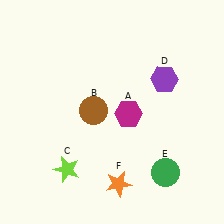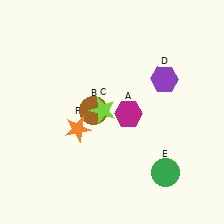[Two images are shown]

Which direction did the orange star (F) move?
The orange star (F) moved up.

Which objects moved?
The objects that moved are: the lime star (C), the orange star (F).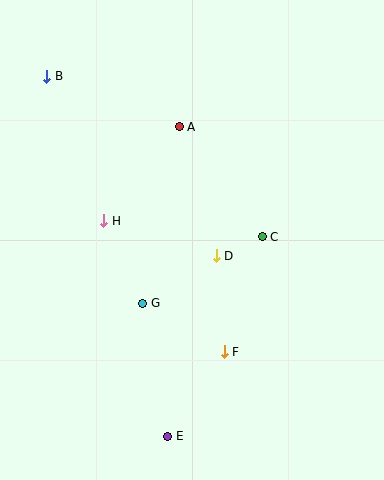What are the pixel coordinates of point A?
Point A is at (179, 127).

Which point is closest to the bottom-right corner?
Point F is closest to the bottom-right corner.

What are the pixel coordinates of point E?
Point E is at (168, 436).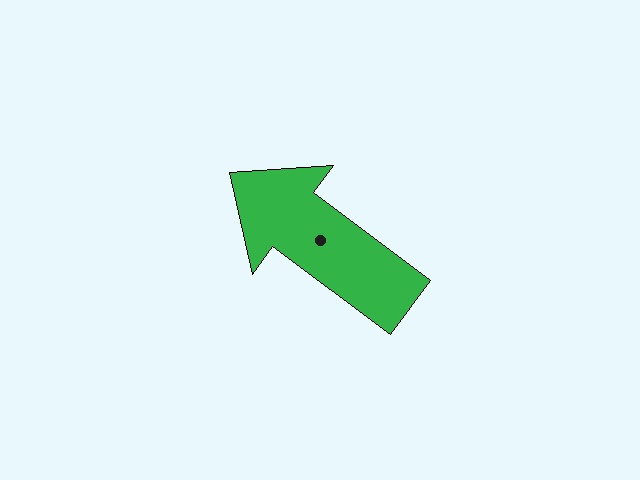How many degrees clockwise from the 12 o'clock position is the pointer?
Approximately 307 degrees.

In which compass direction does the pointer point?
Northwest.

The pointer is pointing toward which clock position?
Roughly 10 o'clock.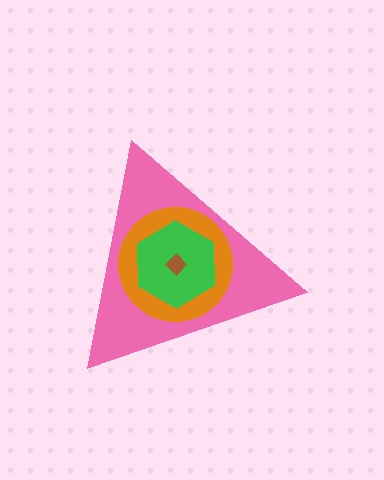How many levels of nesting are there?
4.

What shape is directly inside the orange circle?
The green hexagon.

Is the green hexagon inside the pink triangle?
Yes.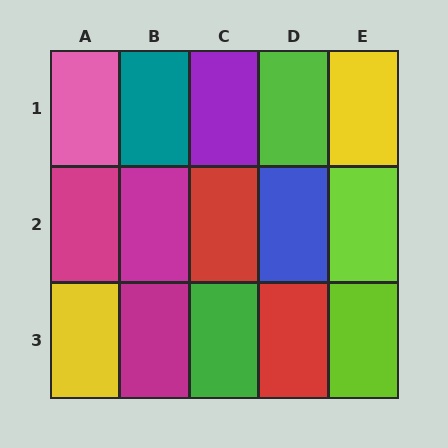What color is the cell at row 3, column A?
Yellow.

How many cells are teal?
1 cell is teal.